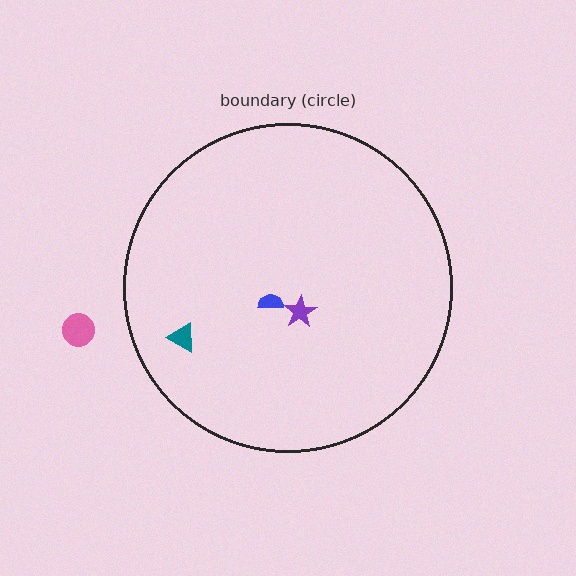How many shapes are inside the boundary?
3 inside, 1 outside.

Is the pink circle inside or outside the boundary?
Outside.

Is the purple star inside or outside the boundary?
Inside.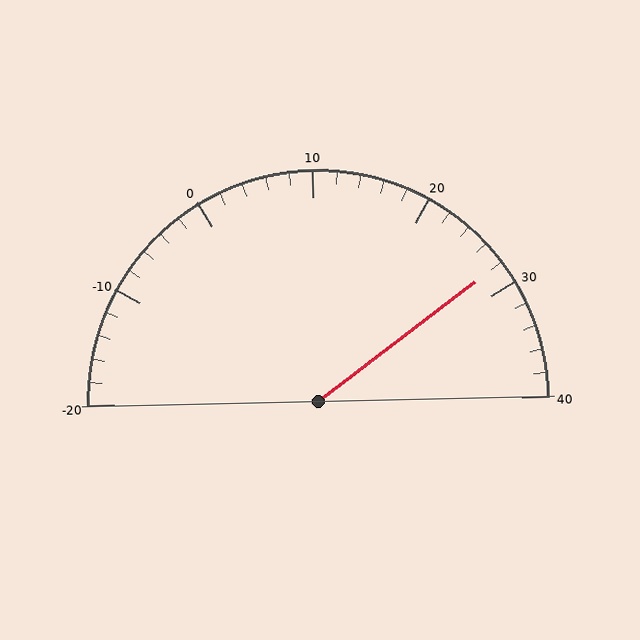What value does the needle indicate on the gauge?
The needle indicates approximately 28.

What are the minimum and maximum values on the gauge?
The gauge ranges from -20 to 40.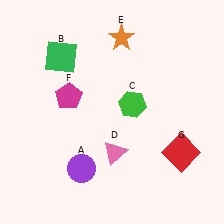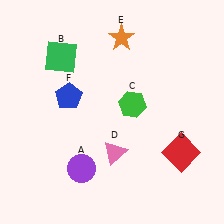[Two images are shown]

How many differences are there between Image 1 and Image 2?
There is 1 difference between the two images.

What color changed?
The pentagon (F) changed from magenta in Image 1 to blue in Image 2.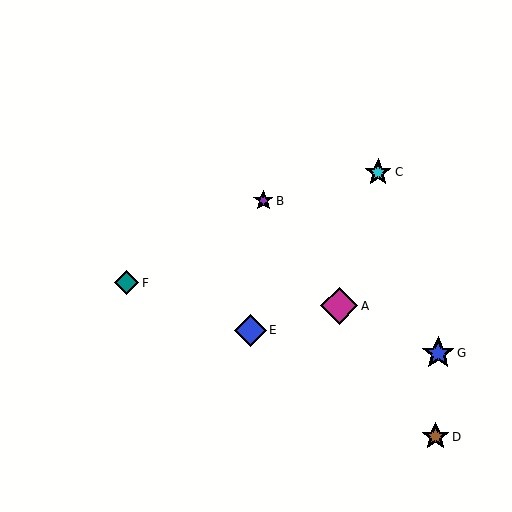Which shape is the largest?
The magenta diamond (labeled A) is the largest.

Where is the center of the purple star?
The center of the purple star is at (263, 201).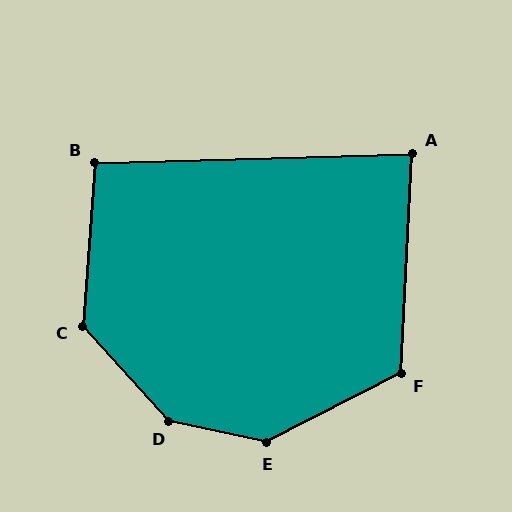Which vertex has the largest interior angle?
D, at approximately 144 degrees.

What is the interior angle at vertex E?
Approximately 140 degrees (obtuse).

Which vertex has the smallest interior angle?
A, at approximately 86 degrees.